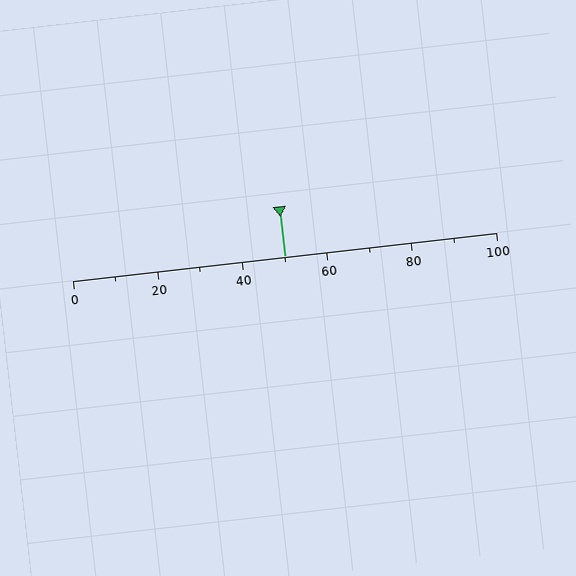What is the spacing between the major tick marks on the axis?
The major ticks are spaced 20 apart.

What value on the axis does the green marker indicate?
The marker indicates approximately 50.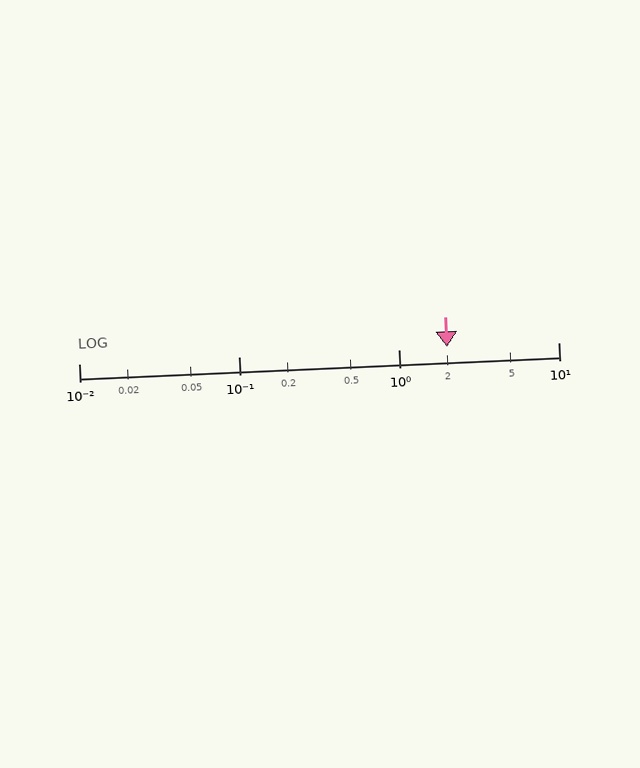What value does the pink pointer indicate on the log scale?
The pointer indicates approximately 2.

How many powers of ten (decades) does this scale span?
The scale spans 3 decades, from 0.01 to 10.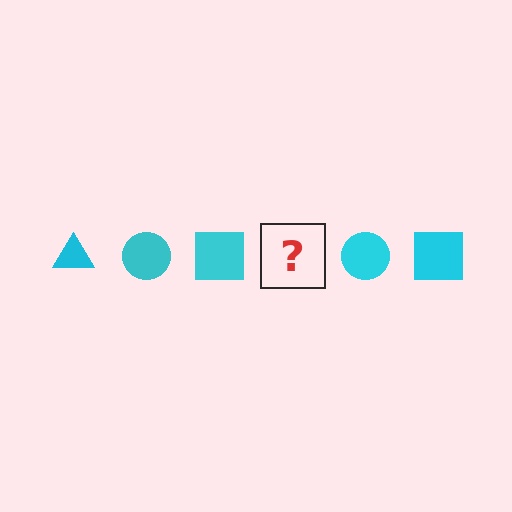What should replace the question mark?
The question mark should be replaced with a cyan triangle.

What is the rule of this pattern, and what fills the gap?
The rule is that the pattern cycles through triangle, circle, square shapes in cyan. The gap should be filled with a cyan triangle.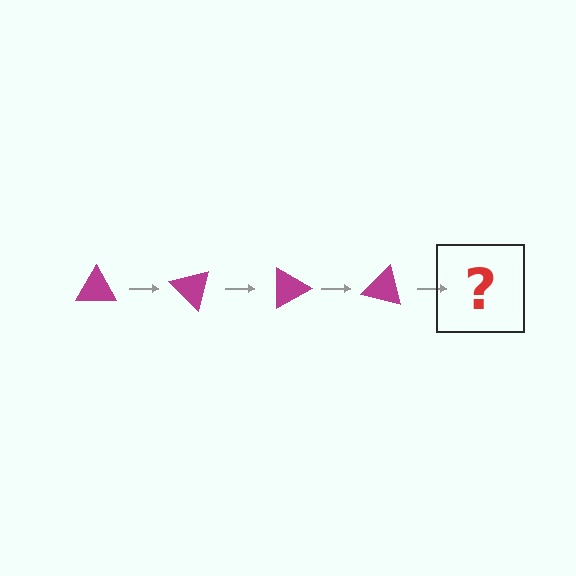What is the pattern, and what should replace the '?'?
The pattern is that the triangle rotates 45 degrees each step. The '?' should be a magenta triangle rotated 180 degrees.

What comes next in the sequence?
The next element should be a magenta triangle rotated 180 degrees.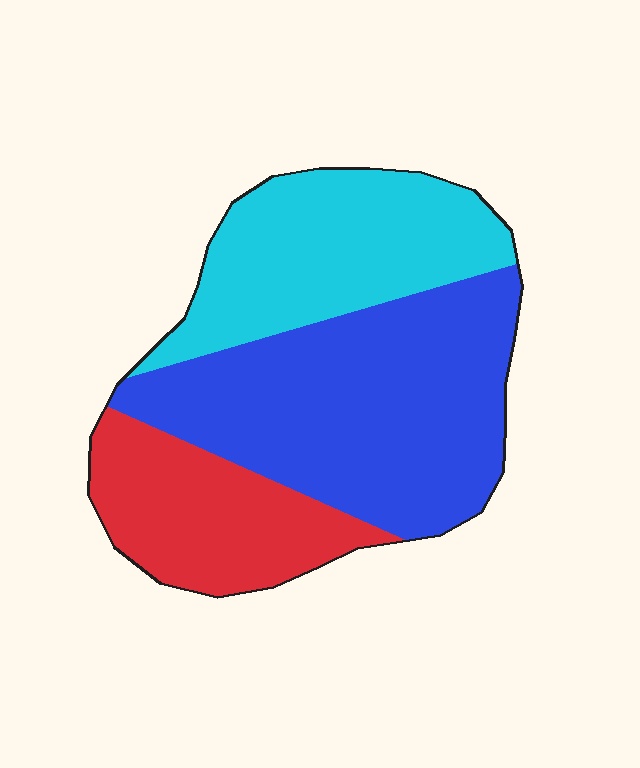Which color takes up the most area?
Blue, at roughly 45%.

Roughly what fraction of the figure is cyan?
Cyan covers 30% of the figure.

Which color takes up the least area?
Red, at roughly 25%.